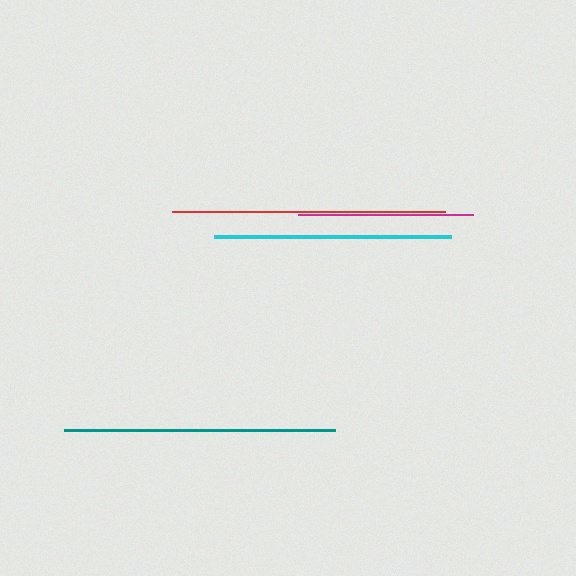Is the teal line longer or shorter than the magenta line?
The teal line is longer than the magenta line.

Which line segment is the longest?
The red line is the longest at approximately 273 pixels.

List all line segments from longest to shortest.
From longest to shortest: red, teal, cyan, magenta.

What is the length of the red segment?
The red segment is approximately 273 pixels long.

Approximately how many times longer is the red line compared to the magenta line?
The red line is approximately 1.6 times the length of the magenta line.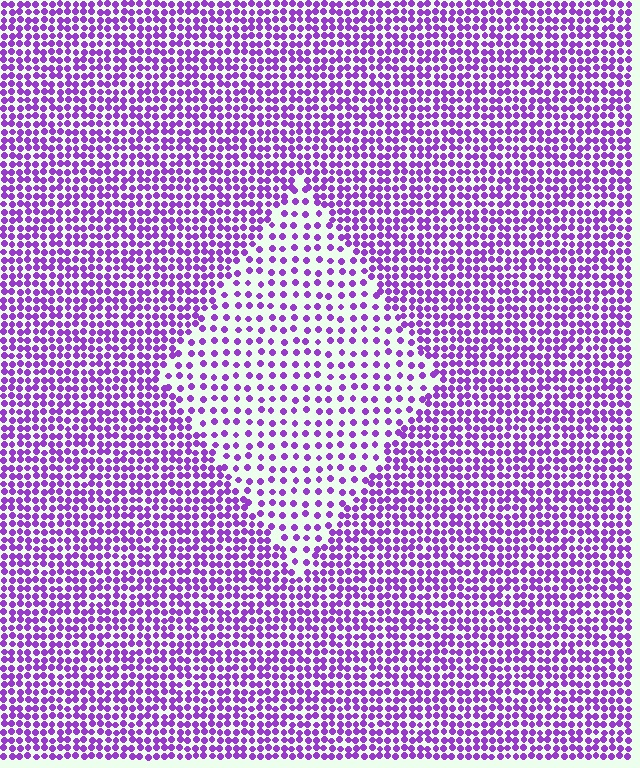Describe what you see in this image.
The image contains small purple elements arranged at two different densities. A diamond-shaped region is visible where the elements are less densely packed than the surrounding area.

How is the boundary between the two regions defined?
The boundary is defined by a change in element density (approximately 2.1x ratio). All elements are the same color, size, and shape.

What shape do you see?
I see a diamond.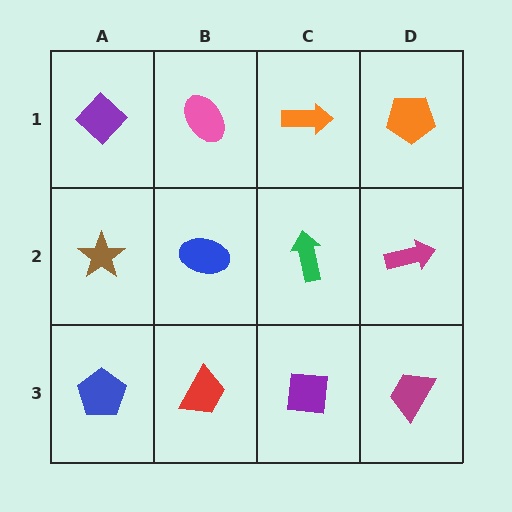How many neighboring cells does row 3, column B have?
3.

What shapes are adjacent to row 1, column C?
A green arrow (row 2, column C), a pink ellipse (row 1, column B), an orange pentagon (row 1, column D).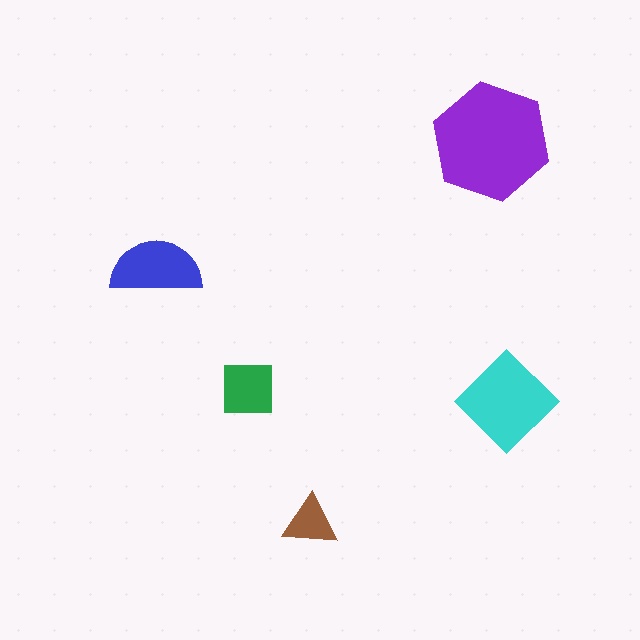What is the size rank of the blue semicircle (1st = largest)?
3rd.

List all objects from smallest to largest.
The brown triangle, the green square, the blue semicircle, the cyan diamond, the purple hexagon.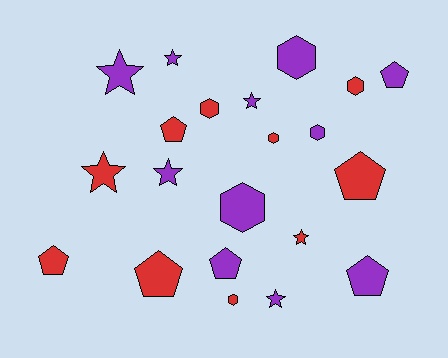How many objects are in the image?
There are 21 objects.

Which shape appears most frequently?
Hexagon, with 7 objects.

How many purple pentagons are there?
There are 3 purple pentagons.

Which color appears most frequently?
Purple, with 11 objects.